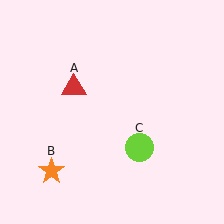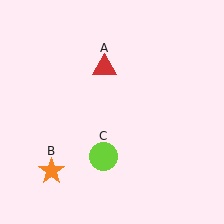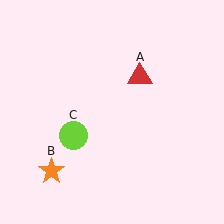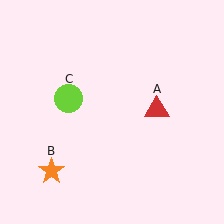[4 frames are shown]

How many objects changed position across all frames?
2 objects changed position: red triangle (object A), lime circle (object C).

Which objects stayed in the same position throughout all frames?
Orange star (object B) remained stationary.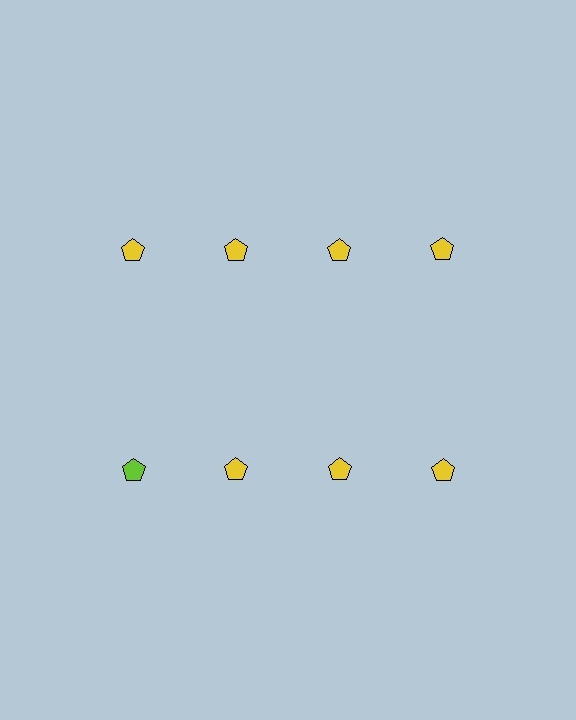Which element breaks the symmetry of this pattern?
The lime pentagon in the second row, leftmost column breaks the symmetry. All other shapes are yellow pentagons.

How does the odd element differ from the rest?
It has a different color: lime instead of yellow.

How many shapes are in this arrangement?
There are 8 shapes arranged in a grid pattern.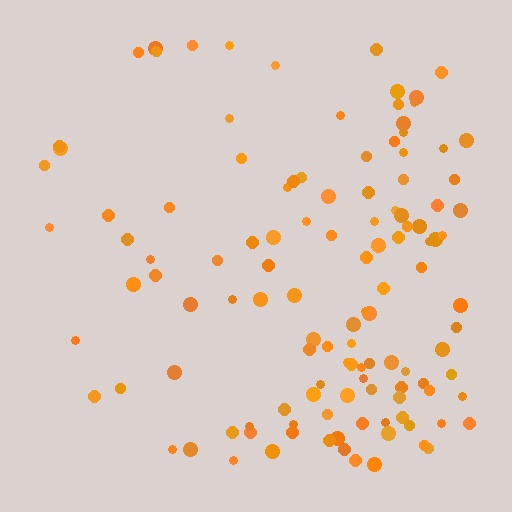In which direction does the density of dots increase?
From left to right, with the right side densest.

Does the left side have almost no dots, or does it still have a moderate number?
Still a moderate number, just noticeably fewer than the right.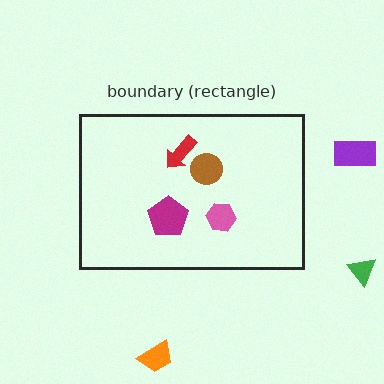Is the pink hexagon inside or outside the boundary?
Inside.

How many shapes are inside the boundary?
4 inside, 3 outside.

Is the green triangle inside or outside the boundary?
Outside.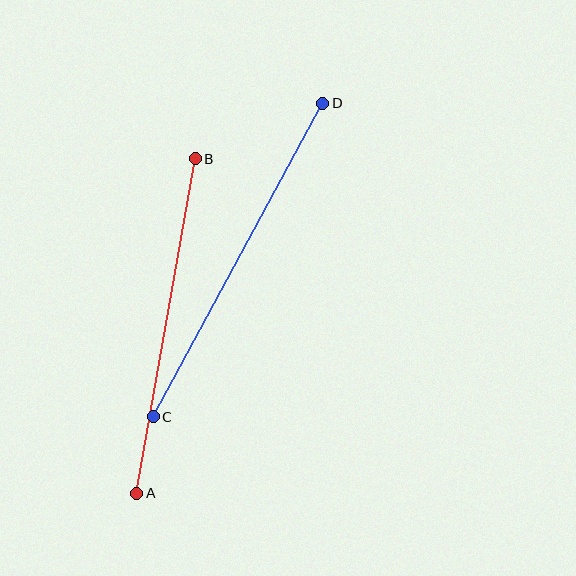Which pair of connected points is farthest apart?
Points C and D are farthest apart.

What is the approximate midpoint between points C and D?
The midpoint is at approximately (238, 260) pixels.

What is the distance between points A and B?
The distance is approximately 340 pixels.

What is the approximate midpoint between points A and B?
The midpoint is at approximately (166, 326) pixels.